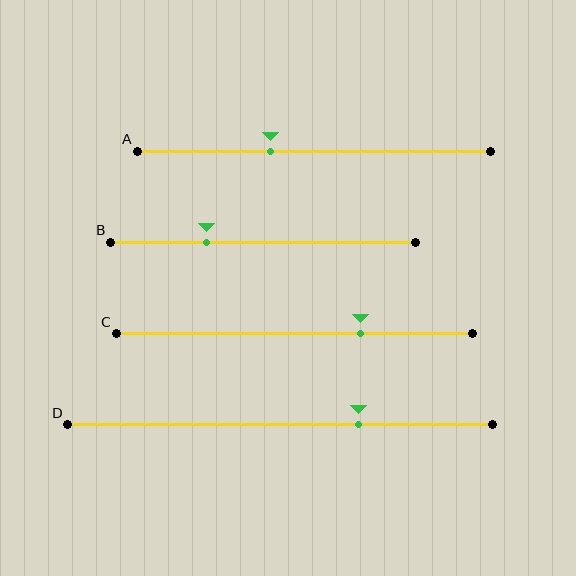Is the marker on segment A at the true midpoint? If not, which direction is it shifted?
No, the marker on segment A is shifted to the left by about 12% of the segment length.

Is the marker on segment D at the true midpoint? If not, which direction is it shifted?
No, the marker on segment D is shifted to the right by about 18% of the segment length.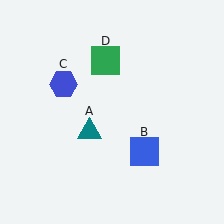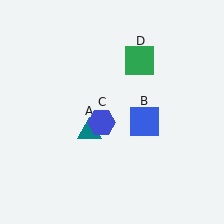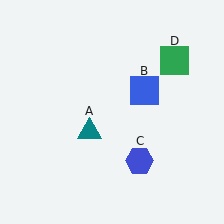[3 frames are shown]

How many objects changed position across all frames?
3 objects changed position: blue square (object B), blue hexagon (object C), green square (object D).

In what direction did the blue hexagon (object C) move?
The blue hexagon (object C) moved down and to the right.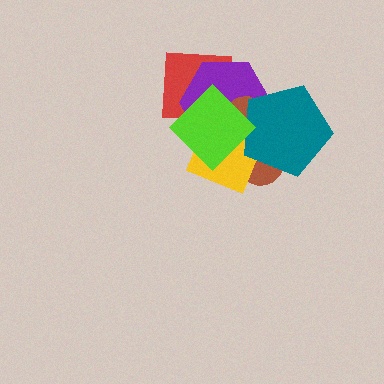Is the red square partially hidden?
Yes, it is partially covered by another shape.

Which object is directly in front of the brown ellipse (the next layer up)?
The yellow square is directly in front of the brown ellipse.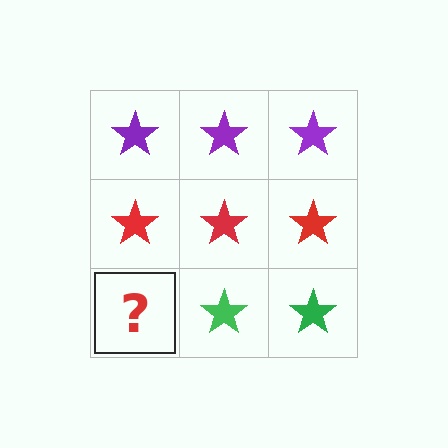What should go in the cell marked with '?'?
The missing cell should contain a green star.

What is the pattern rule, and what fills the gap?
The rule is that each row has a consistent color. The gap should be filled with a green star.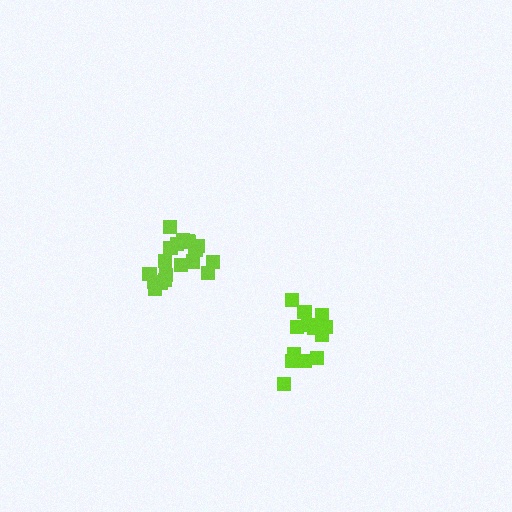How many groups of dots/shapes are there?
There are 2 groups.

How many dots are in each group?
Group 1: 19 dots, Group 2: 13 dots (32 total).